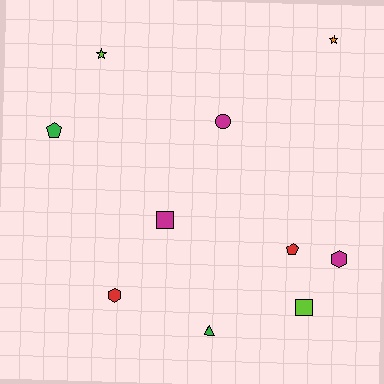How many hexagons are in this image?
There are 2 hexagons.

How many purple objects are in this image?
There are no purple objects.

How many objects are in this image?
There are 10 objects.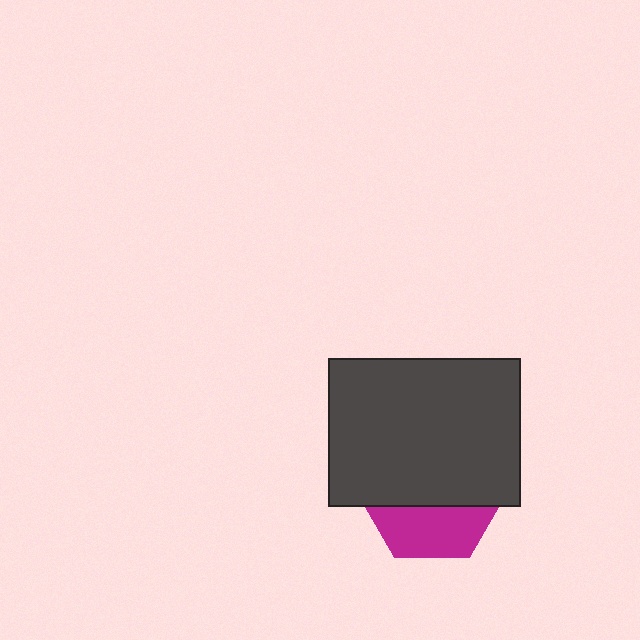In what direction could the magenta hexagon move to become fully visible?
The magenta hexagon could move down. That would shift it out from behind the dark gray rectangle entirely.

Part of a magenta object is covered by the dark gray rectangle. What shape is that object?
It is a hexagon.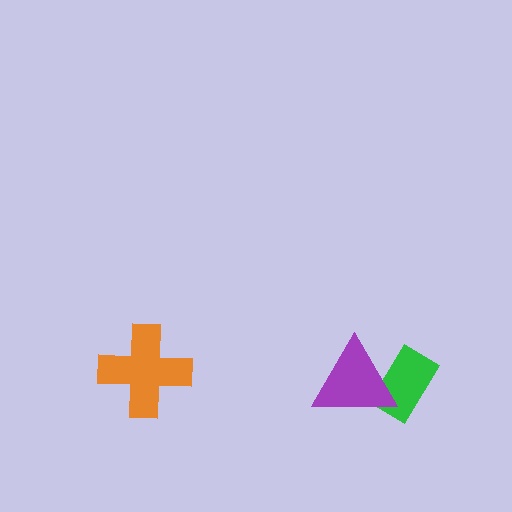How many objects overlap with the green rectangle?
1 object overlaps with the green rectangle.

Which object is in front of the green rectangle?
The purple triangle is in front of the green rectangle.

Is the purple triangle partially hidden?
No, no other shape covers it.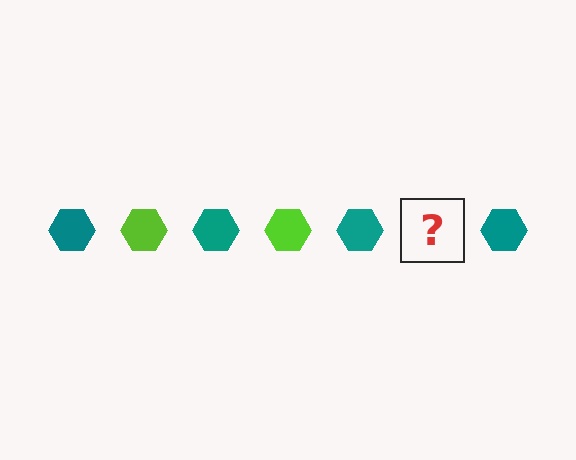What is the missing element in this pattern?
The missing element is a lime hexagon.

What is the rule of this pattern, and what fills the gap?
The rule is that the pattern cycles through teal, lime hexagons. The gap should be filled with a lime hexagon.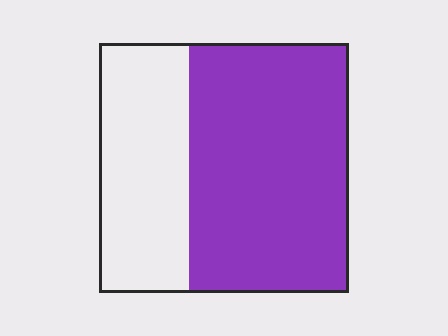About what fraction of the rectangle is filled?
About five eighths (5/8).